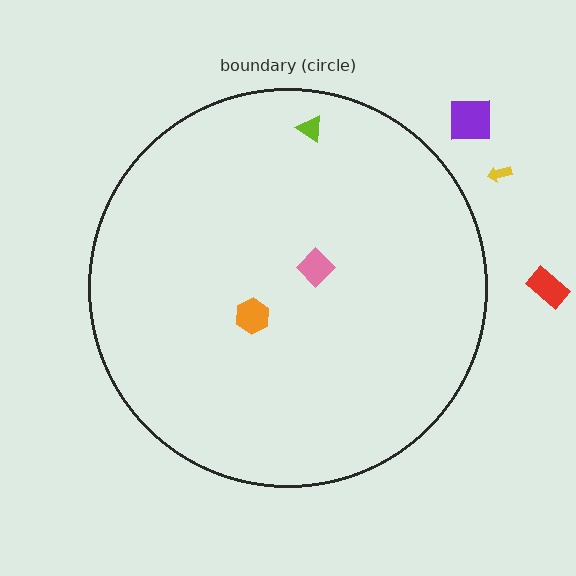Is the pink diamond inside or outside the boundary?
Inside.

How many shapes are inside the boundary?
3 inside, 3 outside.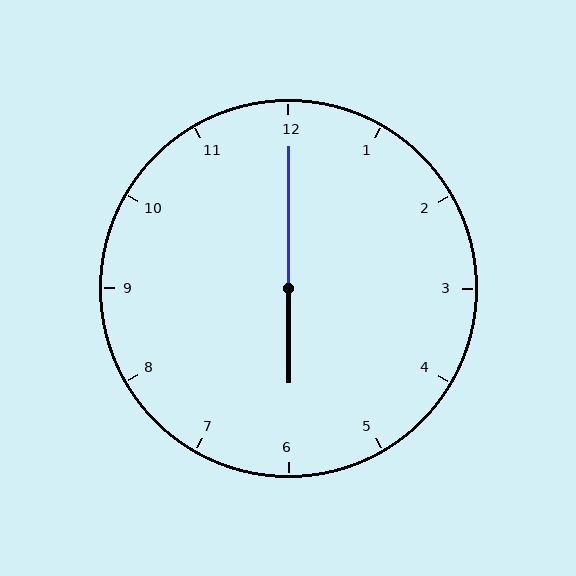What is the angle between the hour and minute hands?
Approximately 180 degrees.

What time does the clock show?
6:00.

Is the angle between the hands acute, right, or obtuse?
It is obtuse.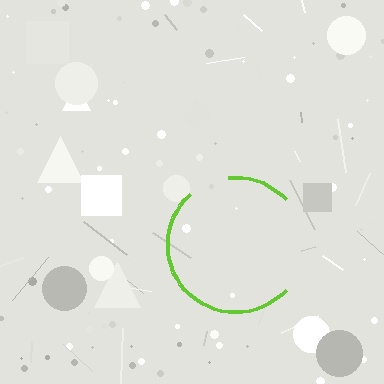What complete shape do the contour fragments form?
The contour fragments form a circle.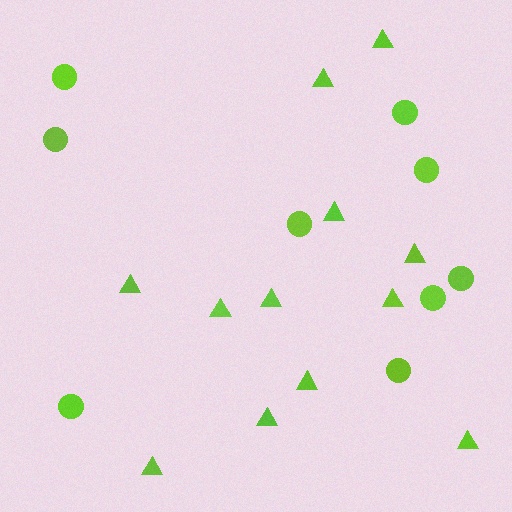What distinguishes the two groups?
There are 2 groups: one group of circles (9) and one group of triangles (12).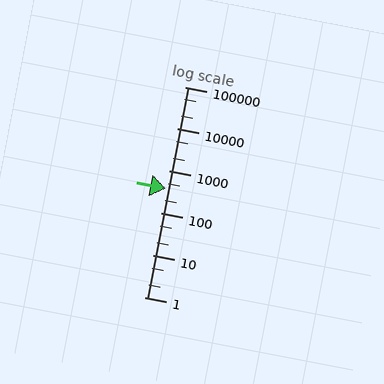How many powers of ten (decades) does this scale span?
The scale spans 5 decades, from 1 to 100000.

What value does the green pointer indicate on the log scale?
The pointer indicates approximately 390.